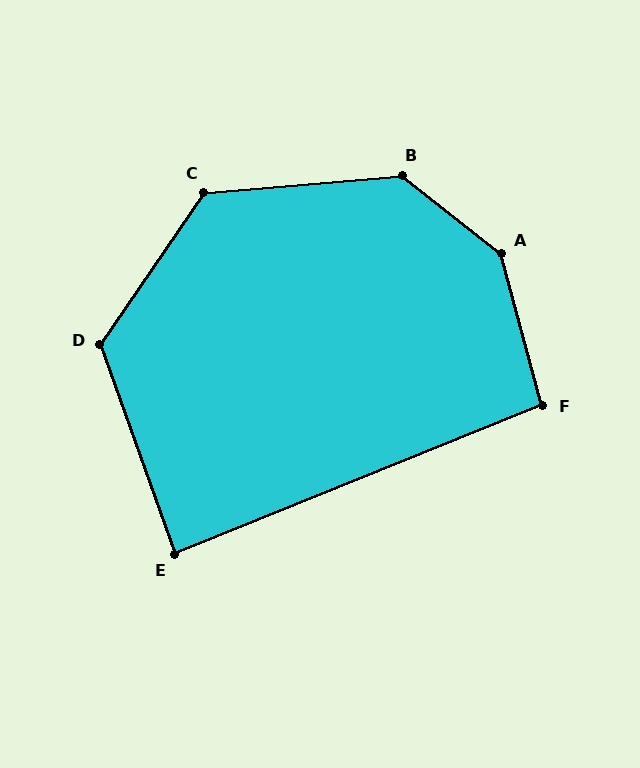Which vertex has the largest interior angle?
A, at approximately 143 degrees.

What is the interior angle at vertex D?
Approximately 126 degrees (obtuse).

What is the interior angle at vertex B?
Approximately 137 degrees (obtuse).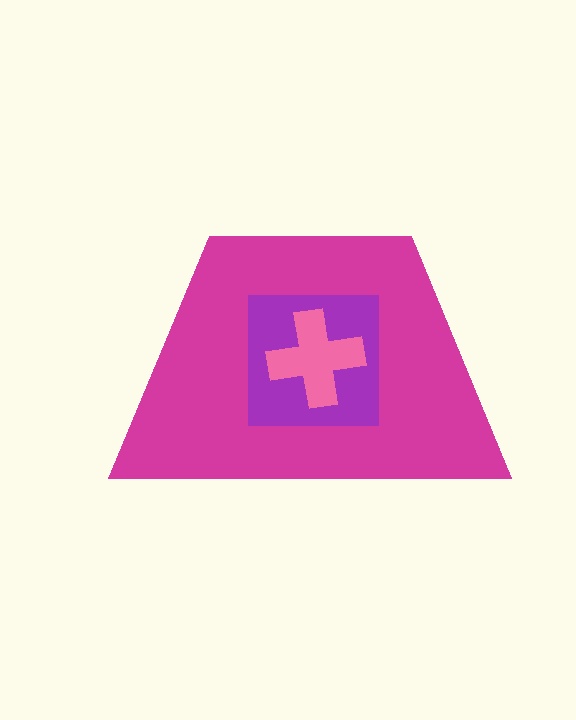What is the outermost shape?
The magenta trapezoid.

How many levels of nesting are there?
3.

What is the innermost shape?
The pink cross.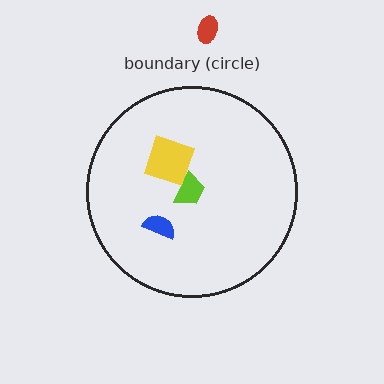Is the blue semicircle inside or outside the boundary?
Inside.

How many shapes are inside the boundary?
3 inside, 1 outside.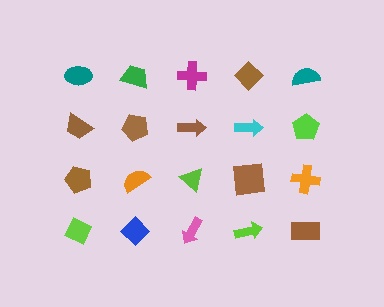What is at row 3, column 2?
An orange semicircle.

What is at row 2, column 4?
A cyan arrow.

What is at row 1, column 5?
A teal semicircle.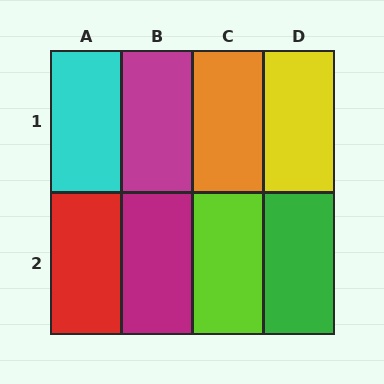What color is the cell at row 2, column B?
Magenta.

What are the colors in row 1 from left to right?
Cyan, magenta, orange, yellow.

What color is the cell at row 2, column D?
Green.